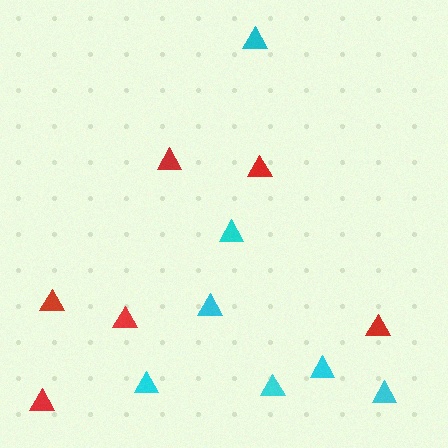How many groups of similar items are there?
There are 2 groups: one group of cyan triangles (7) and one group of red triangles (6).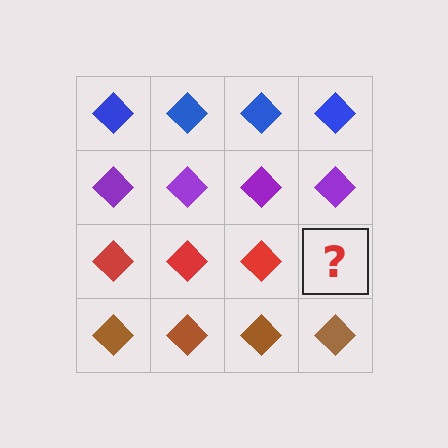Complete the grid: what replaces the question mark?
The question mark should be replaced with a red diamond.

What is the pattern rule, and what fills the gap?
The rule is that each row has a consistent color. The gap should be filled with a red diamond.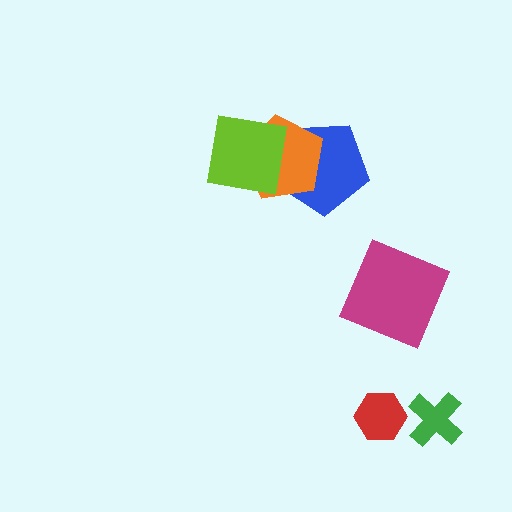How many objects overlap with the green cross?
0 objects overlap with the green cross.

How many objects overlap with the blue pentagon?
2 objects overlap with the blue pentagon.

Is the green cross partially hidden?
No, no other shape covers it.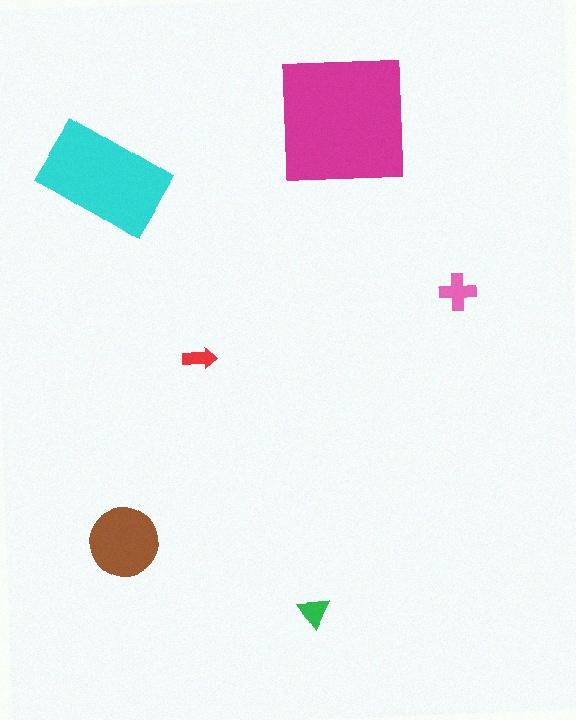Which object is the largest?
The magenta square.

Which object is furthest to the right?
The pink cross is rightmost.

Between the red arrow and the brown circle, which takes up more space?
The brown circle.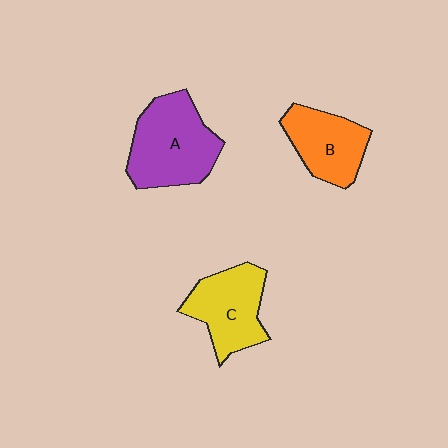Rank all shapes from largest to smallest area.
From largest to smallest: A (purple), C (yellow), B (orange).